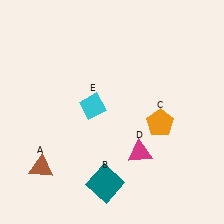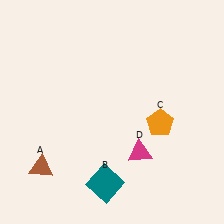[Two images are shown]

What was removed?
The cyan diamond (E) was removed in Image 2.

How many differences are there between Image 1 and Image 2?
There is 1 difference between the two images.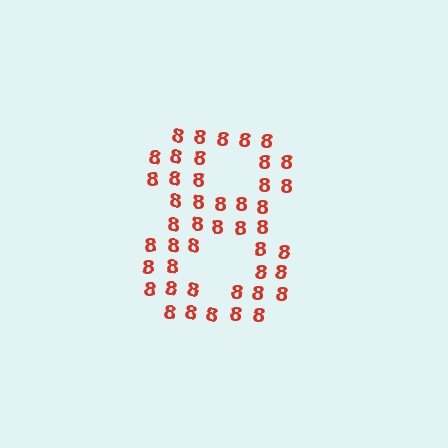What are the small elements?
The small elements are digit 8's.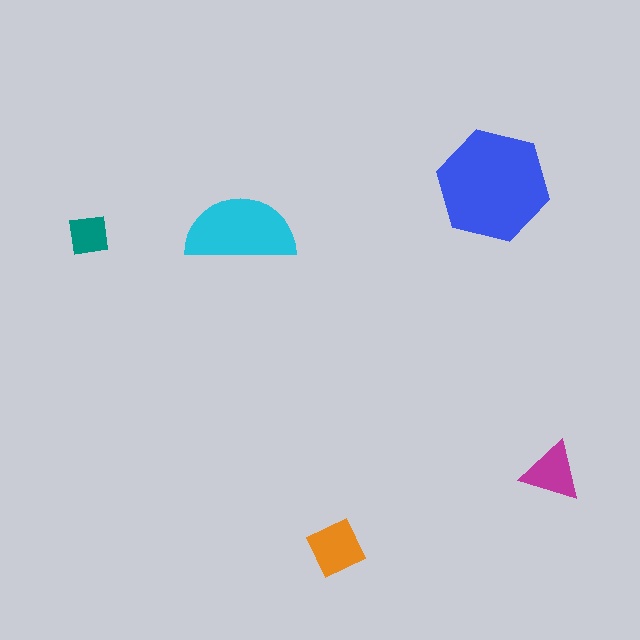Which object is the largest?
The blue hexagon.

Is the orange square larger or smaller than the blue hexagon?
Smaller.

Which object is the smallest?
The teal square.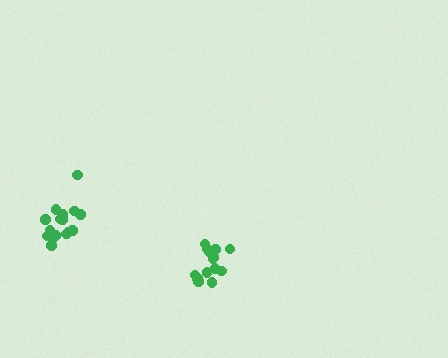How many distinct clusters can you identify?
There are 2 distinct clusters.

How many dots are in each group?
Group 1: 14 dots, Group 2: 18 dots (32 total).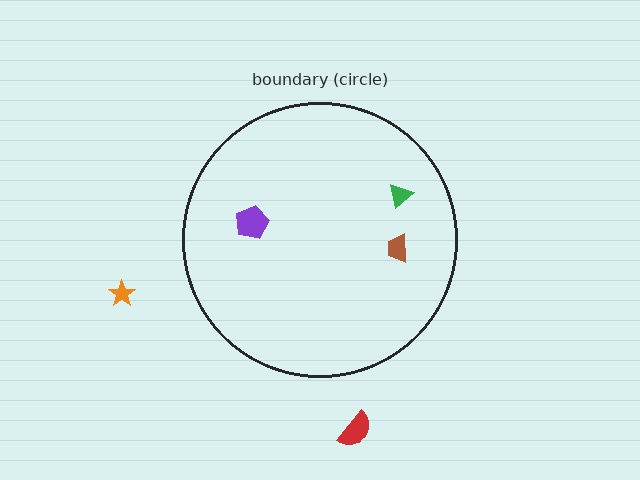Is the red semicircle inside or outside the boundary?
Outside.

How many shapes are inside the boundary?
3 inside, 2 outside.